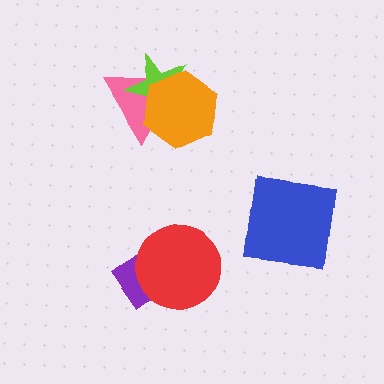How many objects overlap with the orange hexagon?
2 objects overlap with the orange hexagon.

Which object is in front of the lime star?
The orange hexagon is in front of the lime star.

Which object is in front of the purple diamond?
The red circle is in front of the purple diamond.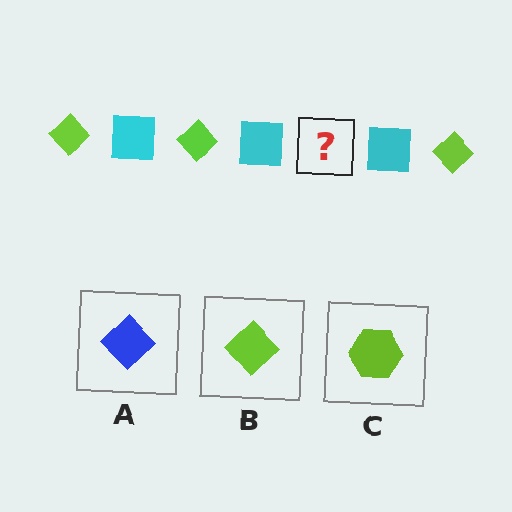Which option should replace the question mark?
Option B.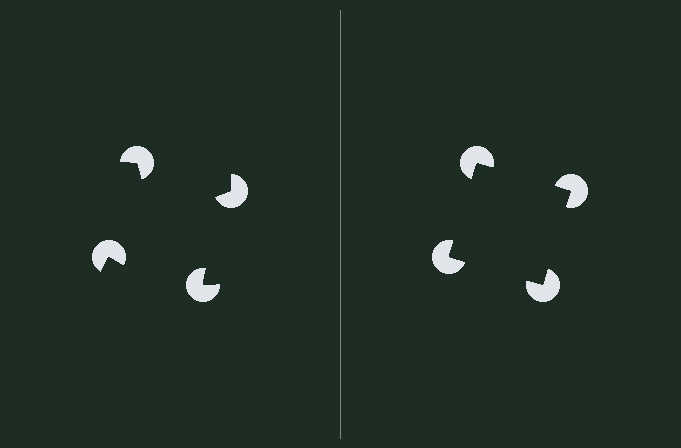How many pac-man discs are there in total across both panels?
8 — 4 on each side.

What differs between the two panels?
The pac-man discs are positioned identically on both sides; only the wedge orientations differ. On the right they align to a square; on the left they are misaligned.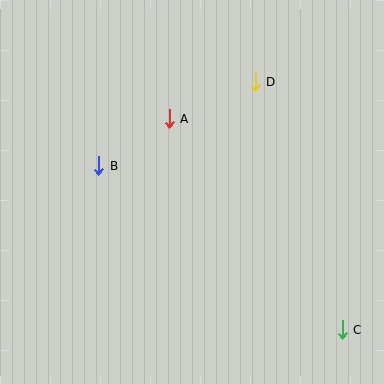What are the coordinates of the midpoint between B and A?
The midpoint between B and A is at (134, 142).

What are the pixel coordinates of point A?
Point A is at (169, 119).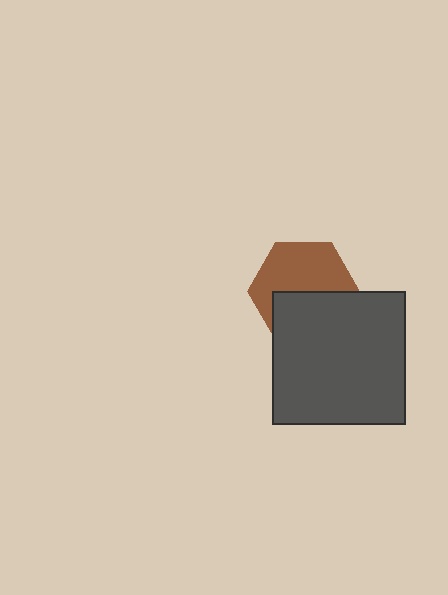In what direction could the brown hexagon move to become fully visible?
The brown hexagon could move up. That would shift it out from behind the dark gray square entirely.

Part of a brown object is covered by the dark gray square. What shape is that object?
It is a hexagon.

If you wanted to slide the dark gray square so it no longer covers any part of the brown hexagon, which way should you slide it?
Slide it down — that is the most direct way to separate the two shapes.